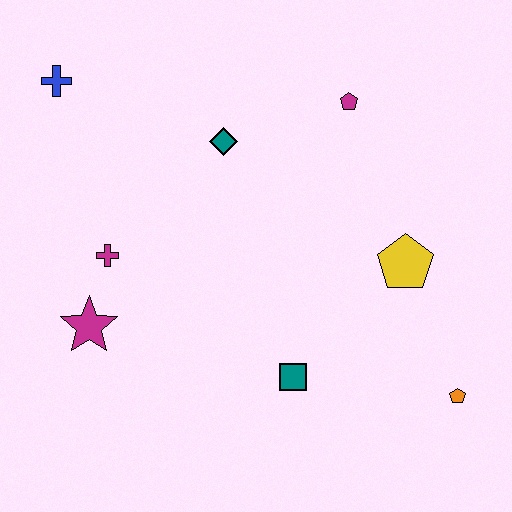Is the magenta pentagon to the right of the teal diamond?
Yes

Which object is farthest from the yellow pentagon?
The blue cross is farthest from the yellow pentagon.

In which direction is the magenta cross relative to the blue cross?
The magenta cross is below the blue cross.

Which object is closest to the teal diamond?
The magenta pentagon is closest to the teal diamond.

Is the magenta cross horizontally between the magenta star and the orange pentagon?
Yes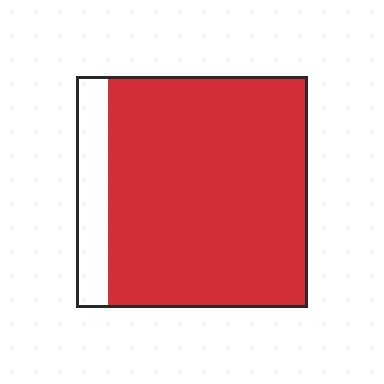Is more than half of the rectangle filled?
Yes.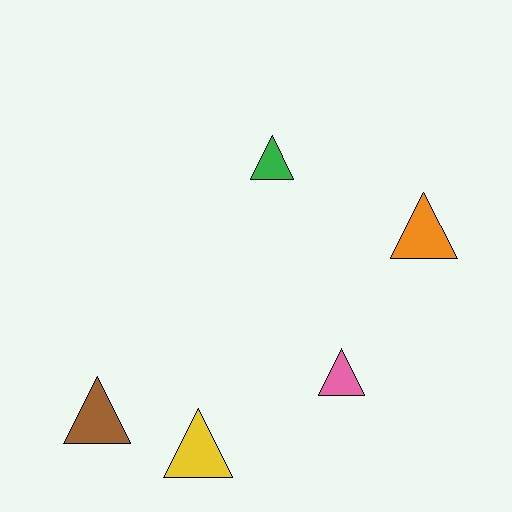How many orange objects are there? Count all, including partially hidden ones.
There is 1 orange object.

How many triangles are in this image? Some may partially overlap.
There are 5 triangles.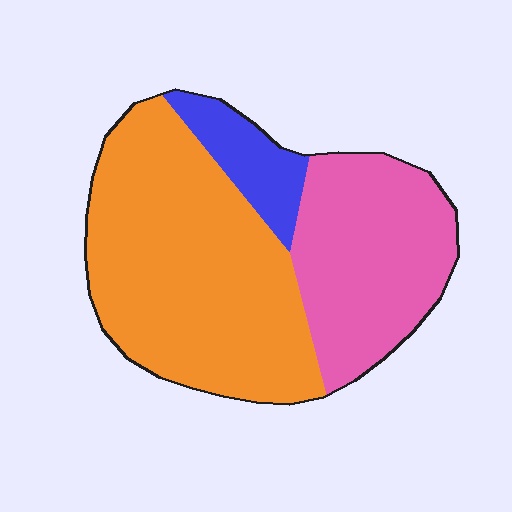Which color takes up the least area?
Blue, at roughly 10%.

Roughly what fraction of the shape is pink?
Pink takes up about one third (1/3) of the shape.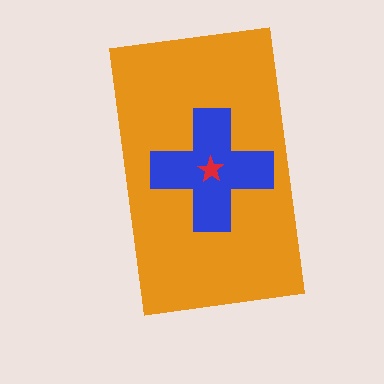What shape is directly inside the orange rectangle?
The blue cross.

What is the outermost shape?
The orange rectangle.